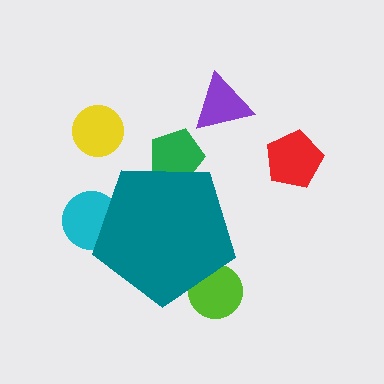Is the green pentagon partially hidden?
Yes, the green pentagon is partially hidden behind the teal pentagon.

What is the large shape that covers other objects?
A teal pentagon.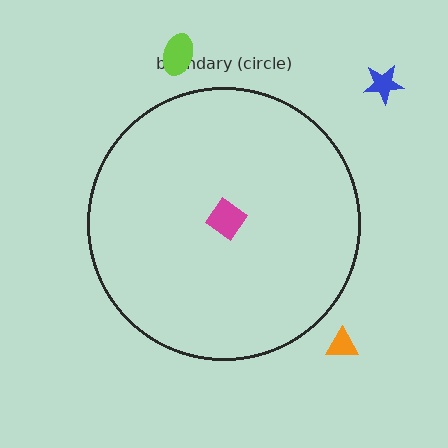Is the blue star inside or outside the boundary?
Outside.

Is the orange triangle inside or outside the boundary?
Outside.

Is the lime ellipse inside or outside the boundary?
Outside.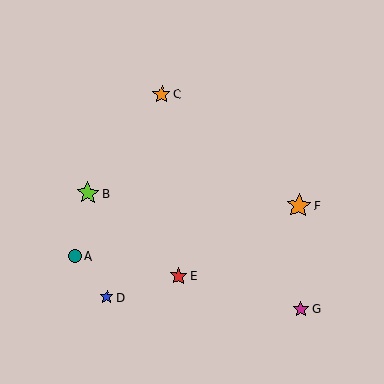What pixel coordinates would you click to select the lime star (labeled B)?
Click at (88, 193) to select the lime star B.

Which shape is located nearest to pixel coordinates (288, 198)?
The orange star (labeled F) at (299, 206) is nearest to that location.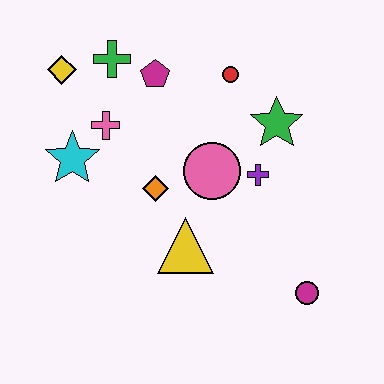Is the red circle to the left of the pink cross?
No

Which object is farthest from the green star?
The yellow diamond is farthest from the green star.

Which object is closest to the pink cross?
The cyan star is closest to the pink cross.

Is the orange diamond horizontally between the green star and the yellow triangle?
No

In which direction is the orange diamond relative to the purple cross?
The orange diamond is to the left of the purple cross.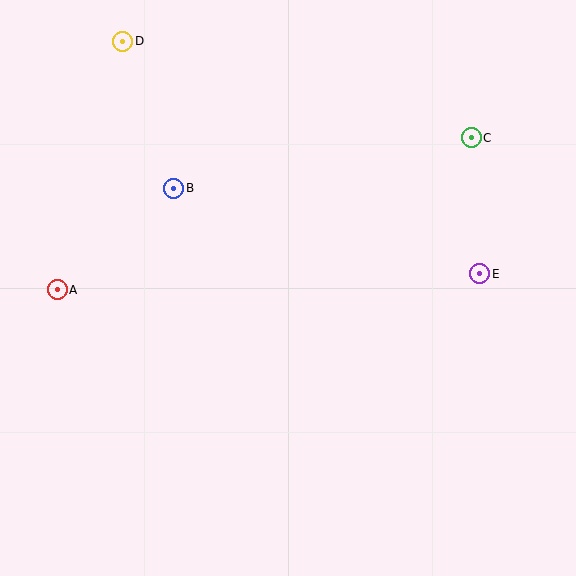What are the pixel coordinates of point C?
Point C is at (471, 138).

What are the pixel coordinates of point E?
Point E is at (480, 274).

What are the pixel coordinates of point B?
Point B is at (174, 188).